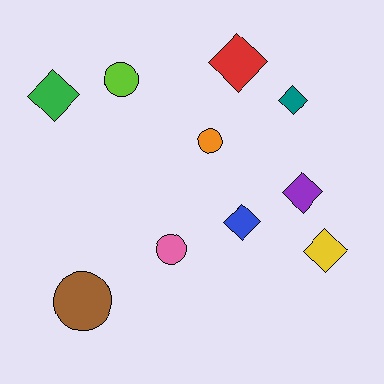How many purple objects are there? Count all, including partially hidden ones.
There is 1 purple object.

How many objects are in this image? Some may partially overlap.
There are 10 objects.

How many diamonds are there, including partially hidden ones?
There are 6 diamonds.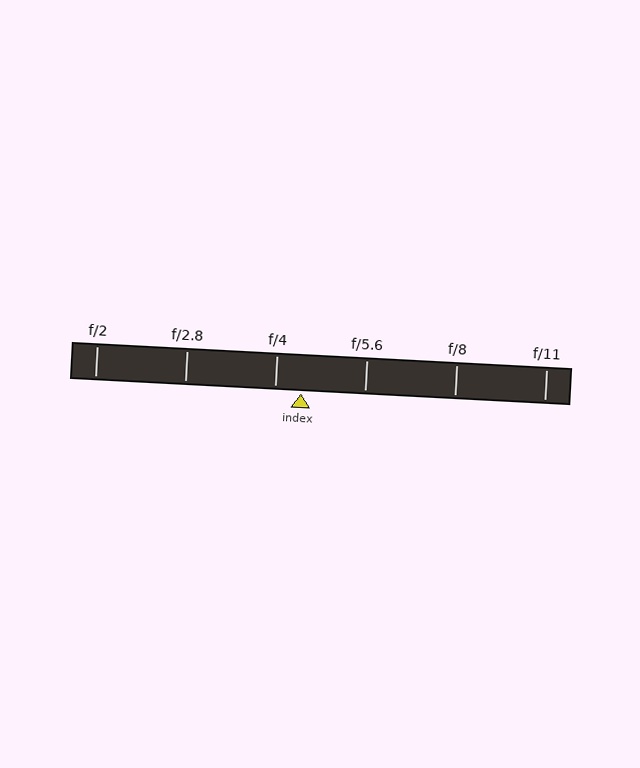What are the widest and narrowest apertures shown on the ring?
The widest aperture shown is f/2 and the narrowest is f/11.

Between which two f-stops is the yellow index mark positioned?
The index mark is between f/4 and f/5.6.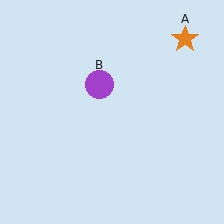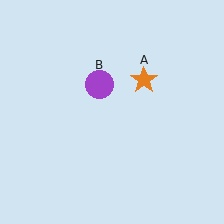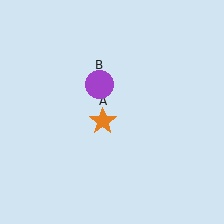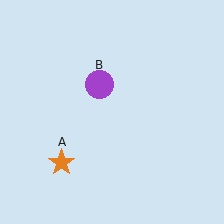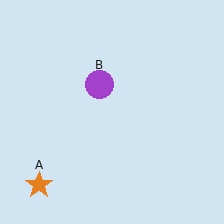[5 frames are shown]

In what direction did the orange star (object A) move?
The orange star (object A) moved down and to the left.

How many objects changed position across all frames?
1 object changed position: orange star (object A).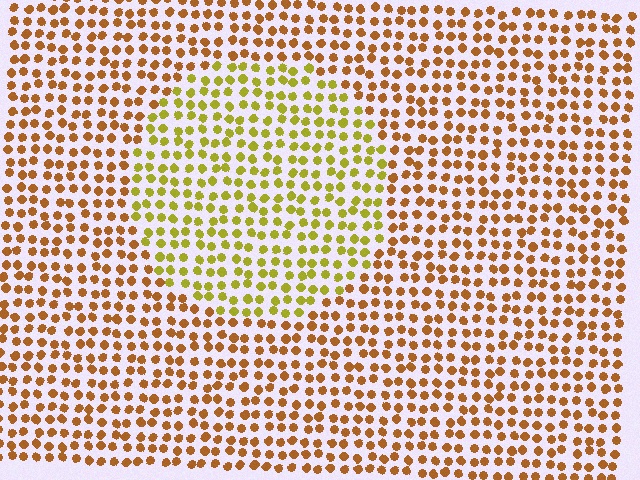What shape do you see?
I see a circle.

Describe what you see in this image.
The image is filled with small brown elements in a uniform arrangement. A circle-shaped region is visible where the elements are tinted to a slightly different hue, forming a subtle color boundary.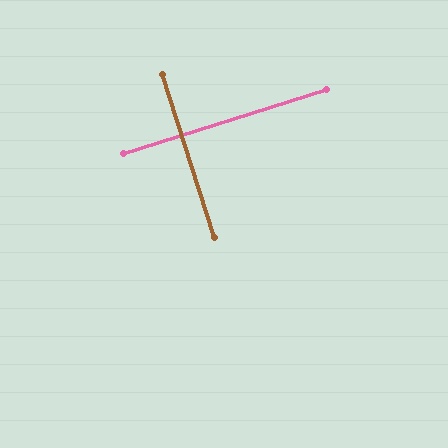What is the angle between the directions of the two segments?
Approximately 90 degrees.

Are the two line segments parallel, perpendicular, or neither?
Perpendicular — they meet at approximately 90°.